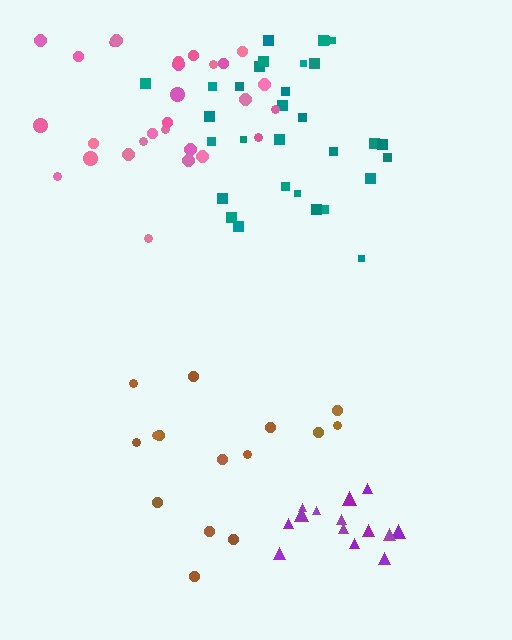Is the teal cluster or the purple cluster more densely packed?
Purple.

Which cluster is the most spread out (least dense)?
Brown.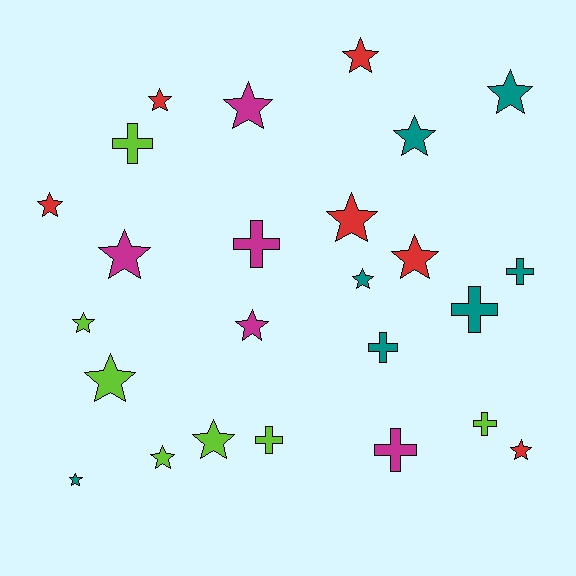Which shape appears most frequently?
Star, with 17 objects.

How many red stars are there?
There are 6 red stars.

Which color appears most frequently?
Lime, with 7 objects.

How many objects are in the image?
There are 25 objects.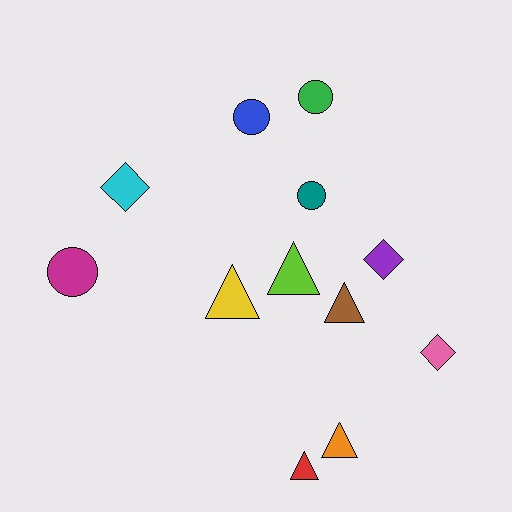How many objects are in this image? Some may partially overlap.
There are 12 objects.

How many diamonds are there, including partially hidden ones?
There are 3 diamonds.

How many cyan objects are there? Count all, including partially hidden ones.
There is 1 cyan object.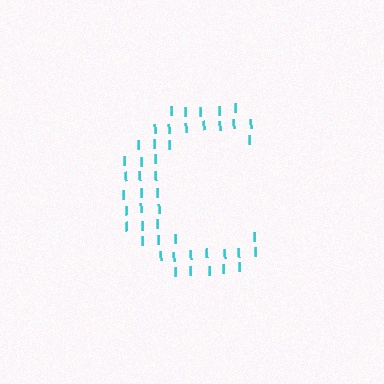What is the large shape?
The large shape is the letter C.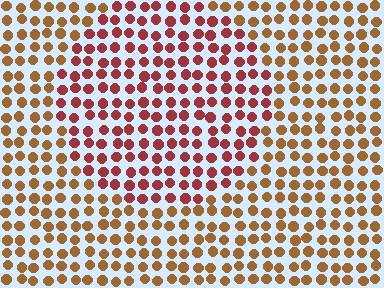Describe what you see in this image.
The image is filled with small brown elements in a uniform arrangement. A circle-shaped region is visible where the elements are tinted to a slightly different hue, forming a subtle color boundary.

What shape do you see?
I see a circle.